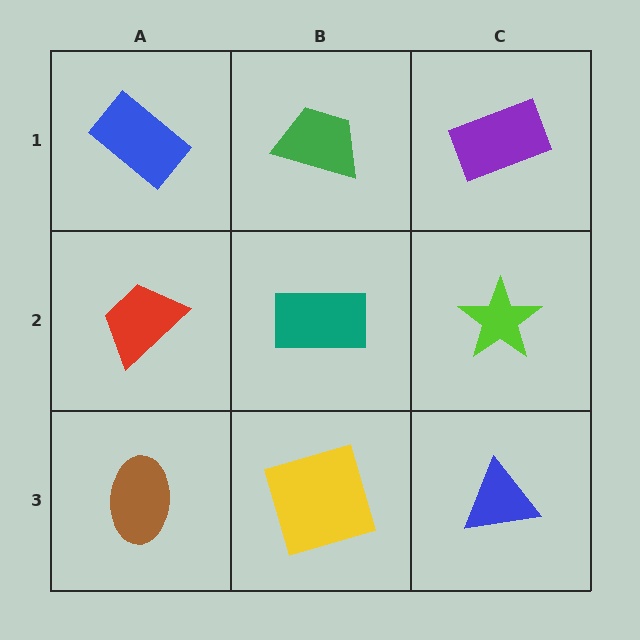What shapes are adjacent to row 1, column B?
A teal rectangle (row 2, column B), a blue rectangle (row 1, column A), a purple rectangle (row 1, column C).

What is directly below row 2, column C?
A blue triangle.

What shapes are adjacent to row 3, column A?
A red trapezoid (row 2, column A), a yellow square (row 3, column B).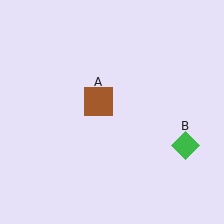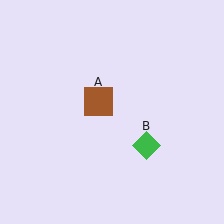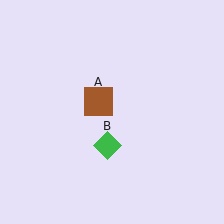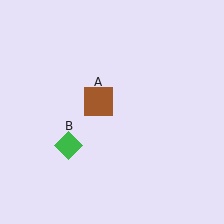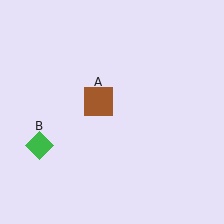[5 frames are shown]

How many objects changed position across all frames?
1 object changed position: green diamond (object B).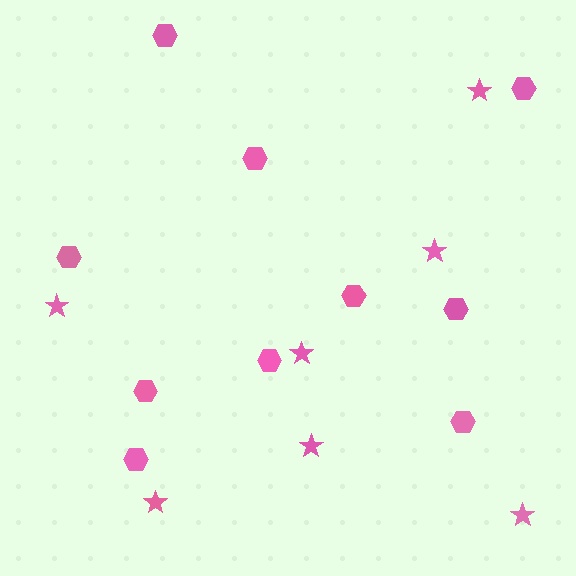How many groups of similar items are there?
There are 2 groups: one group of hexagons (10) and one group of stars (7).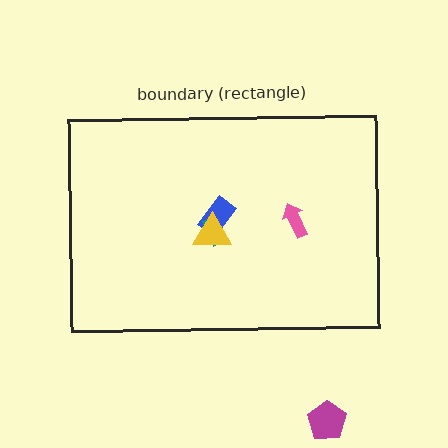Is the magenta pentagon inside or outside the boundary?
Outside.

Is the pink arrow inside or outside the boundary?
Inside.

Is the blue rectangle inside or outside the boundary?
Inside.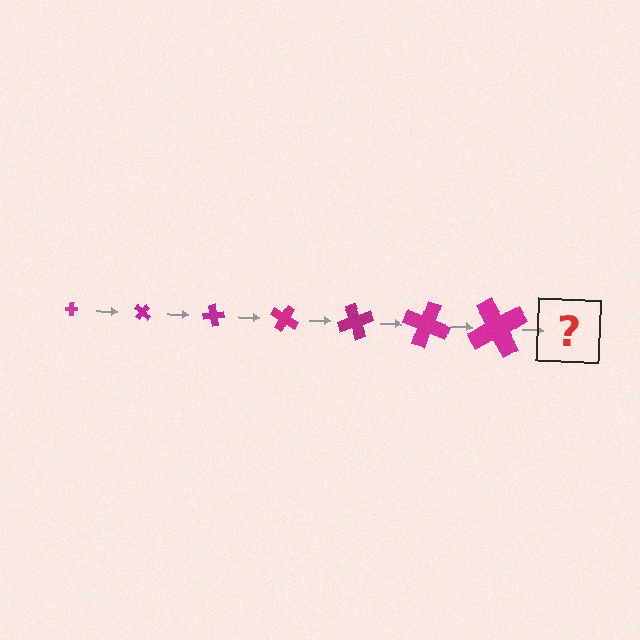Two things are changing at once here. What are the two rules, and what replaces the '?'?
The two rules are that the cross grows larger each step and it rotates 40 degrees each step. The '?' should be a cross, larger than the previous one and rotated 280 degrees from the start.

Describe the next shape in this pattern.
It should be a cross, larger than the previous one and rotated 280 degrees from the start.